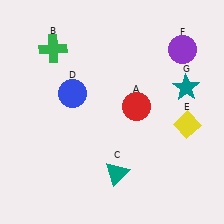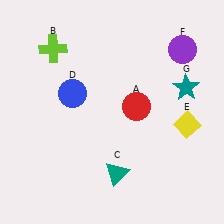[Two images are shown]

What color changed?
The cross (B) changed from green in Image 1 to lime in Image 2.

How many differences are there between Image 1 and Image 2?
There is 1 difference between the two images.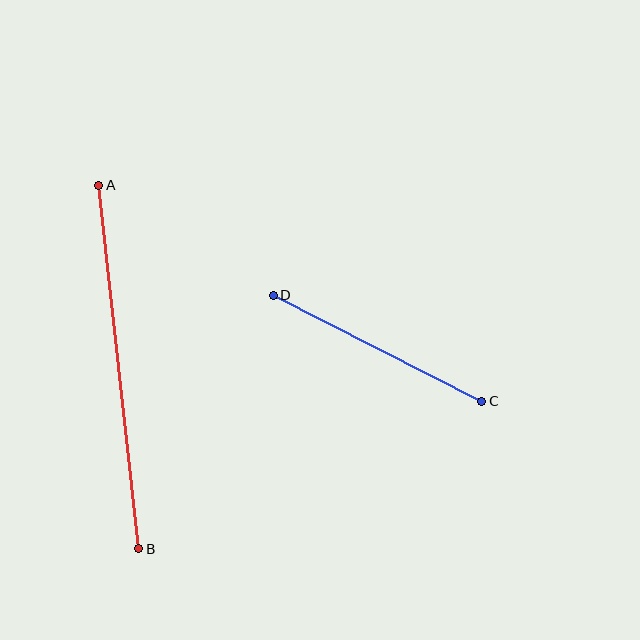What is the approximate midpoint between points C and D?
The midpoint is at approximately (378, 348) pixels.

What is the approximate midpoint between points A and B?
The midpoint is at approximately (119, 367) pixels.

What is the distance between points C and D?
The distance is approximately 234 pixels.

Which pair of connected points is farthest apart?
Points A and B are farthest apart.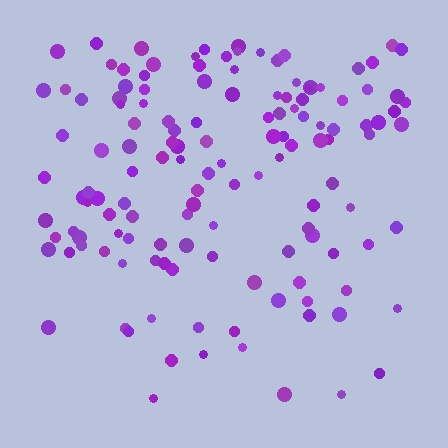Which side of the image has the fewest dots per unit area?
The bottom.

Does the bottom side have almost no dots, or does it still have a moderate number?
Still a moderate number, just noticeably fewer than the top.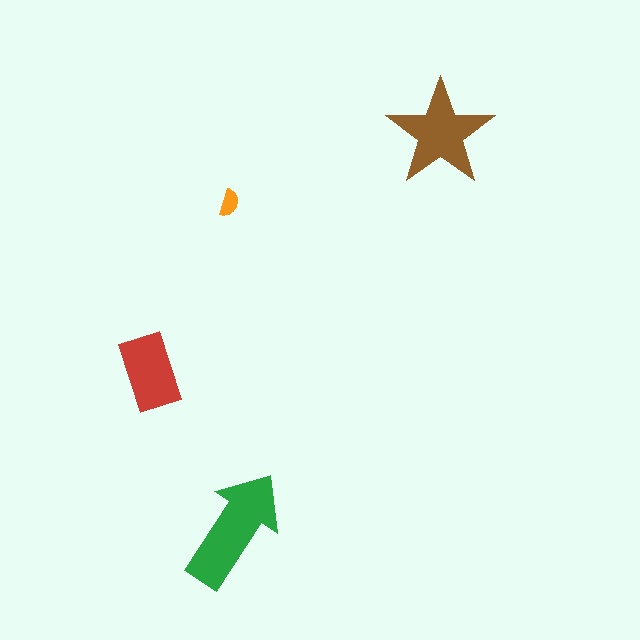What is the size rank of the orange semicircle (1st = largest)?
4th.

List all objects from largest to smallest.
The green arrow, the brown star, the red rectangle, the orange semicircle.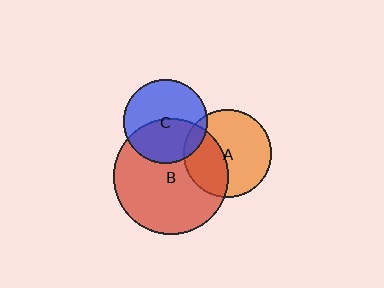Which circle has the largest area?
Circle B (red).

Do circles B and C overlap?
Yes.